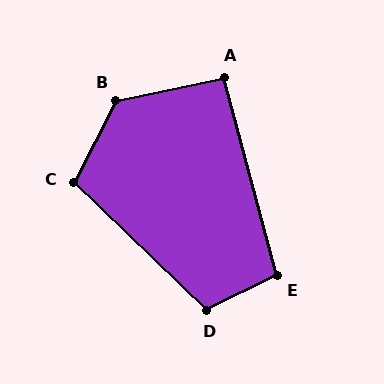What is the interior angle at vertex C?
Approximately 106 degrees (obtuse).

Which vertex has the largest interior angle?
B, at approximately 130 degrees.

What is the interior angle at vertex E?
Approximately 101 degrees (obtuse).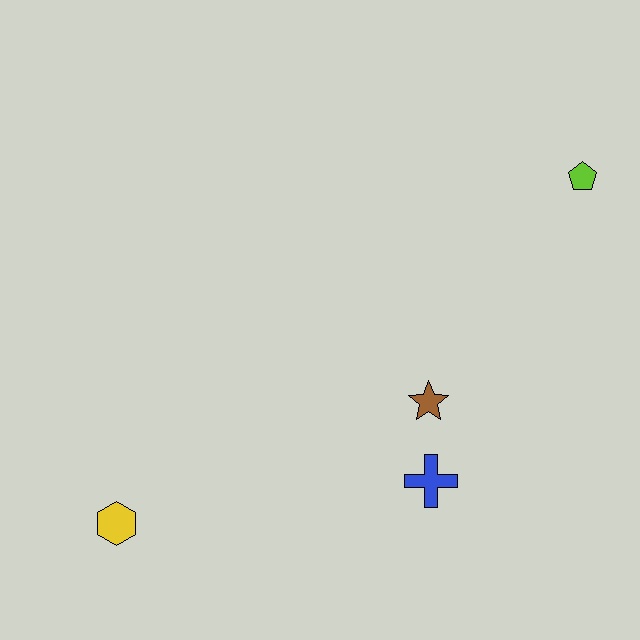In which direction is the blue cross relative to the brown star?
The blue cross is below the brown star.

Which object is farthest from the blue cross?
The lime pentagon is farthest from the blue cross.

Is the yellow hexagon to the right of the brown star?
No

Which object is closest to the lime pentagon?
The brown star is closest to the lime pentagon.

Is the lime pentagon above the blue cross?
Yes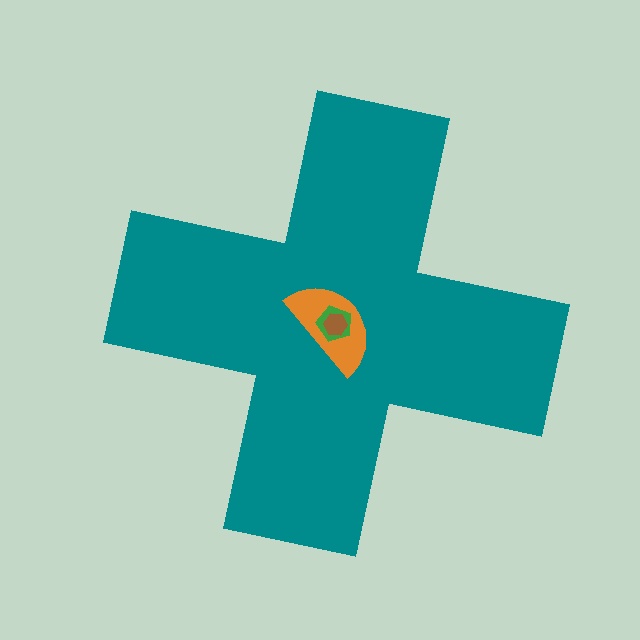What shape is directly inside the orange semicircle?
The green pentagon.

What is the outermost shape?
The teal cross.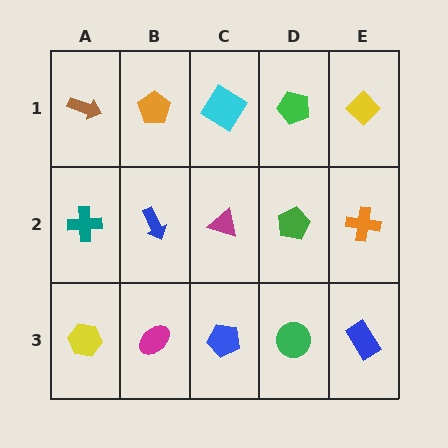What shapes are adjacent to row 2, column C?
A cyan diamond (row 1, column C), a blue pentagon (row 3, column C), a blue arrow (row 2, column B), a green pentagon (row 2, column D).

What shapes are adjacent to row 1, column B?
A blue arrow (row 2, column B), a brown arrow (row 1, column A), a cyan diamond (row 1, column C).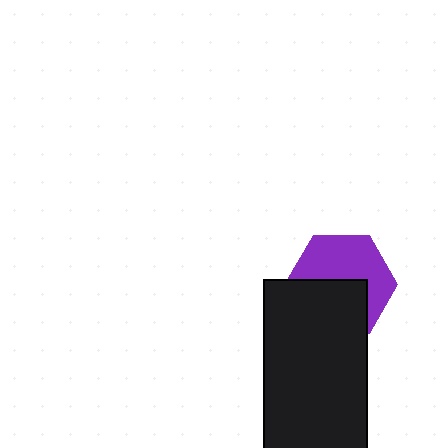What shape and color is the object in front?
The object in front is a black rectangle.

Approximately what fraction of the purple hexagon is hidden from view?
Roughly 45% of the purple hexagon is hidden behind the black rectangle.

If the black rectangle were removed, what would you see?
You would see the complete purple hexagon.